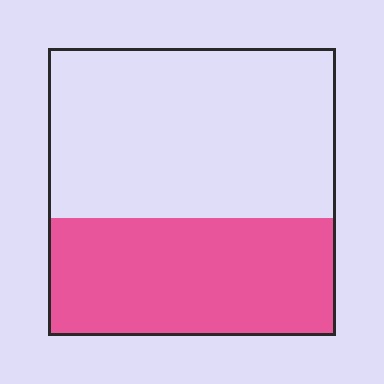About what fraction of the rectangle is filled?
About two fifths (2/5).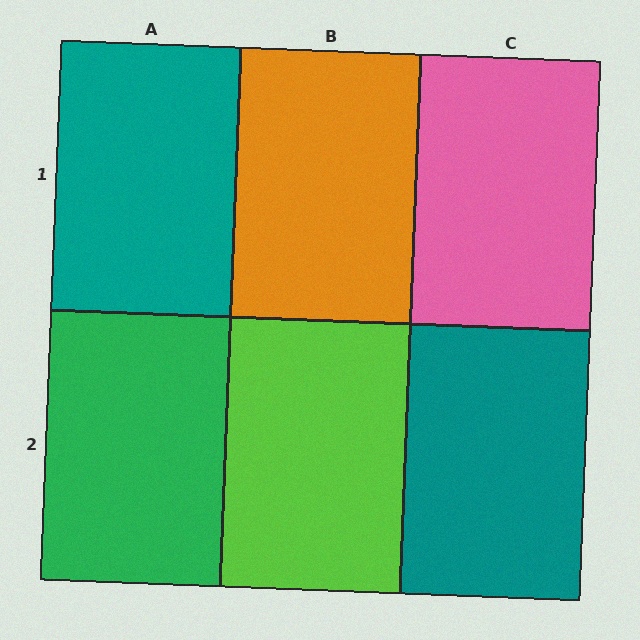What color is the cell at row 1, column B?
Orange.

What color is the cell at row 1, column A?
Teal.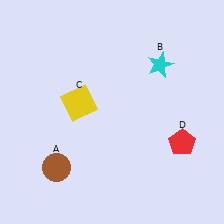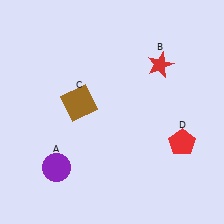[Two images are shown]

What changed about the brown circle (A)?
In Image 1, A is brown. In Image 2, it changed to purple.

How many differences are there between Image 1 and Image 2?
There are 3 differences between the two images.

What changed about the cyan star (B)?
In Image 1, B is cyan. In Image 2, it changed to red.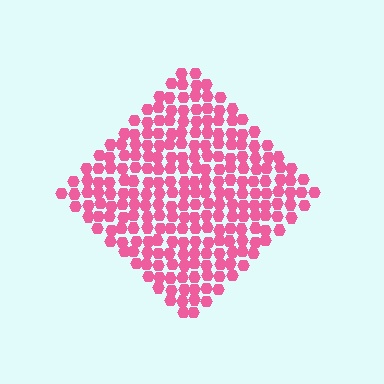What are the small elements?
The small elements are hexagons.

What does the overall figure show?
The overall figure shows a diamond.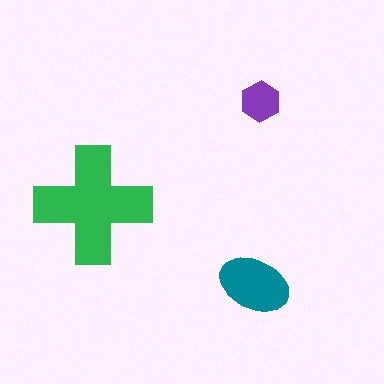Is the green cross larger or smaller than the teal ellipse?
Larger.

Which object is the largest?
The green cross.